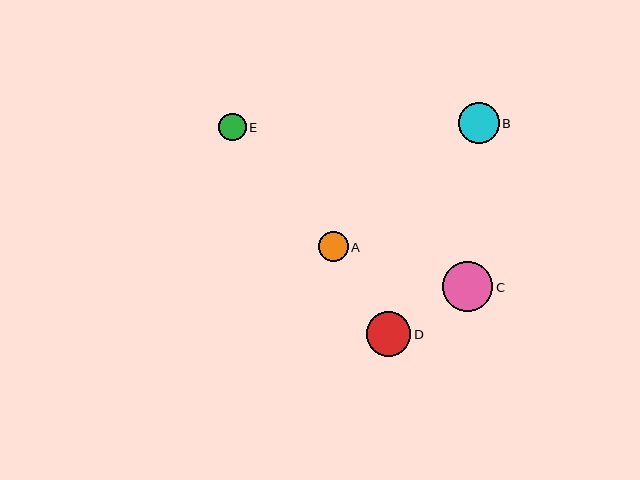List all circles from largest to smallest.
From largest to smallest: C, D, B, A, E.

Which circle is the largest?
Circle C is the largest with a size of approximately 50 pixels.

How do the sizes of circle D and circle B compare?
Circle D and circle B are approximately the same size.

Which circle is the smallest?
Circle E is the smallest with a size of approximately 28 pixels.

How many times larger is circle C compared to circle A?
Circle C is approximately 1.6 times the size of circle A.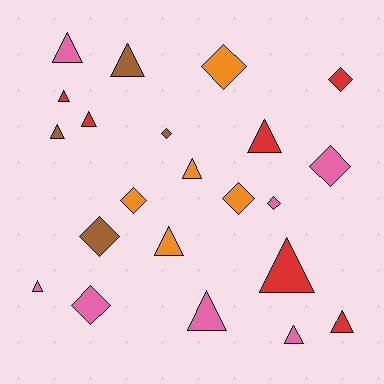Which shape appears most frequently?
Triangle, with 13 objects.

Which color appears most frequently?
Pink, with 7 objects.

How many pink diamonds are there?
There are 3 pink diamonds.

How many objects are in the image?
There are 22 objects.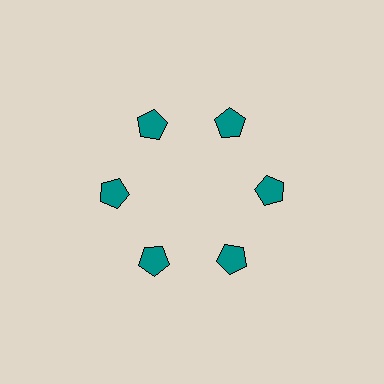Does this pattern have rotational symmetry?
Yes, this pattern has 6-fold rotational symmetry. It looks the same after rotating 60 degrees around the center.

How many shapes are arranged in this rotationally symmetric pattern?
There are 6 shapes, arranged in 6 groups of 1.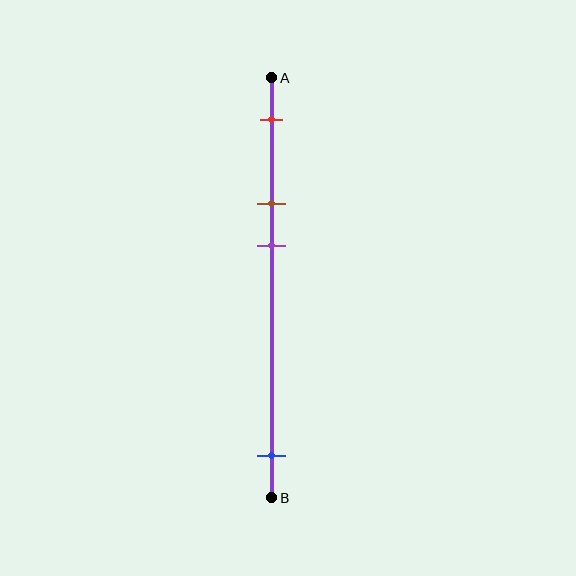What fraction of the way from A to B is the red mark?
The red mark is approximately 10% (0.1) of the way from A to B.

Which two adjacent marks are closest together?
The brown and purple marks are the closest adjacent pair.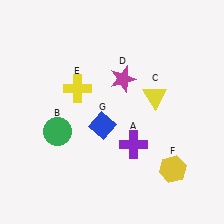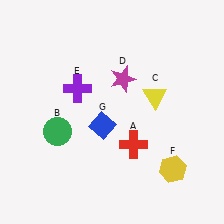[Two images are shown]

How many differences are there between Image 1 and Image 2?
There are 2 differences between the two images.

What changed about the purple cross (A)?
In Image 1, A is purple. In Image 2, it changed to red.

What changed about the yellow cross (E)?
In Image 1, E is yellow. In Image 2, it changed to purple.